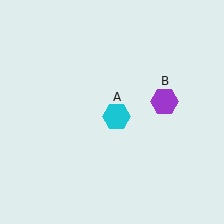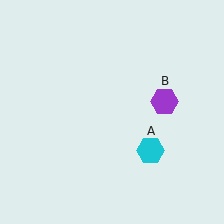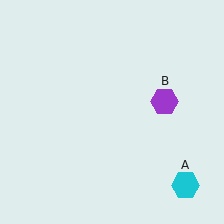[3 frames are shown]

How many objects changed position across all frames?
1 object changed position: cyan hexagon (object A).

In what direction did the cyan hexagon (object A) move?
The cyan hexagon (object A) moved down and to the right.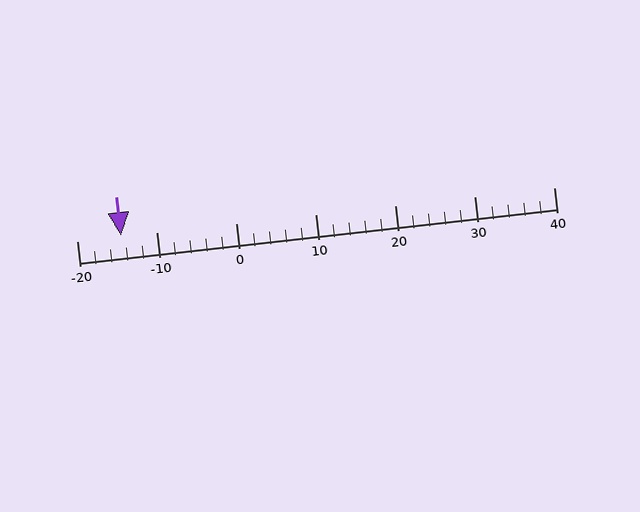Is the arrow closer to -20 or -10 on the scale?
The arrow is closer to -10.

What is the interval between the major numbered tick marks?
The major tick marks are spaced 10 units apart.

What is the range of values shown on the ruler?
The ruler shows values from -20 to 40.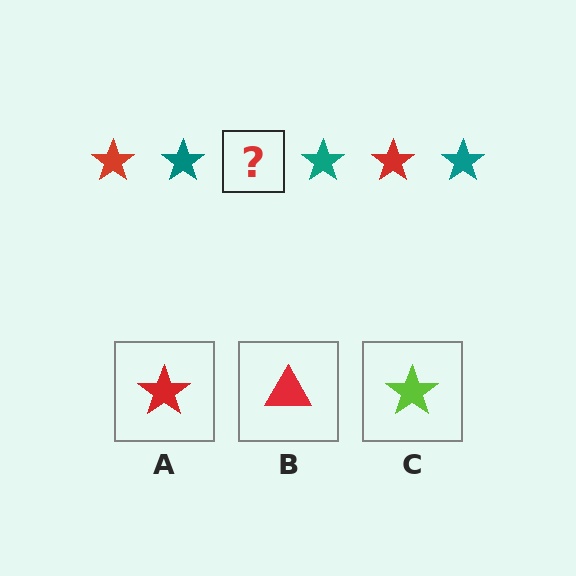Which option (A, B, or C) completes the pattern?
A.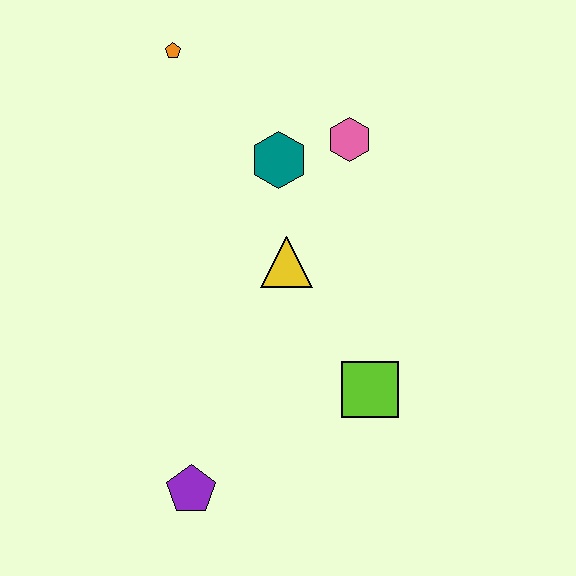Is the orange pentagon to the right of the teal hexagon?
No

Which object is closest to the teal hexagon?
The pink hexagon is closest to the teal hexagon.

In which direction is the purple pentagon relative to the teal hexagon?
The purple pentagon is below the teal hexagon.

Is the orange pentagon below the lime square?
No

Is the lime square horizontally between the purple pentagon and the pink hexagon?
No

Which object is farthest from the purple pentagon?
The orange pentagon is farthest from the purple pentagon.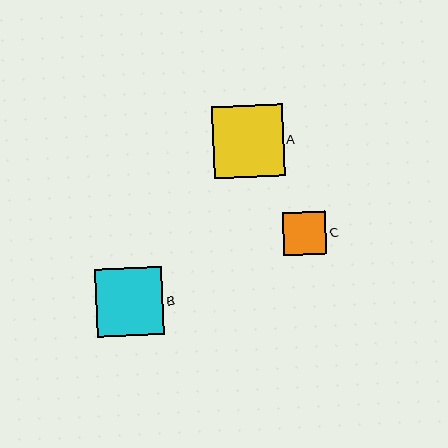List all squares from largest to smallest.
From largest to smallest: A, B, C.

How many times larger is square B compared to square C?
Square B is approximately 1.6 times the size of square C.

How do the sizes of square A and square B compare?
Square A and square B are approximately the same size.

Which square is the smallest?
Square C is the smallest with a size of approximately 43 pixels.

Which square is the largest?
Square A is the largest with a size of approximately 71 pixels.